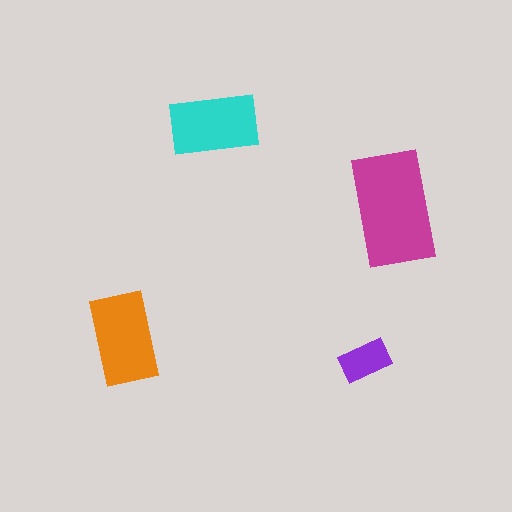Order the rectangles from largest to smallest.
the magenta one, the orange one, the cyan one, the purple one.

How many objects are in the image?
There are 4 objects in the image.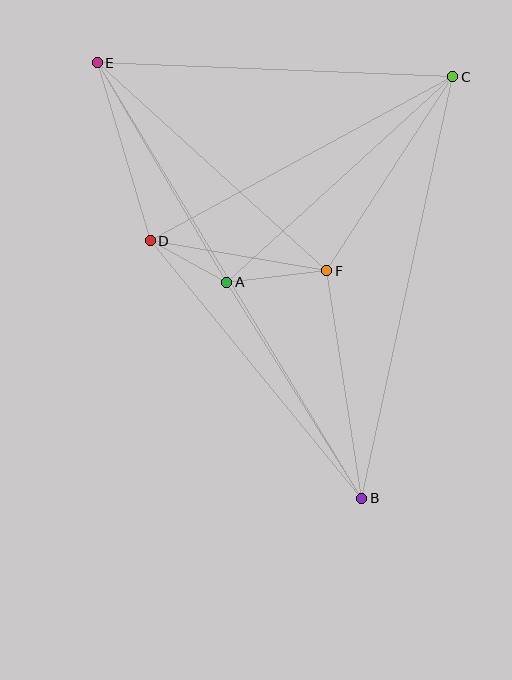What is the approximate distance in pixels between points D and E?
The distance between D and E is approximately 186 pixels.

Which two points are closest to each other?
Points A and D are closest to each other.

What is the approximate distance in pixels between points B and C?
The distance between B and C is approximately 431 pixels.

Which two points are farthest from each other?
Points B and E are farthest from each other.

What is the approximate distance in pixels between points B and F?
The distance between B and F is approximately 230 pixels.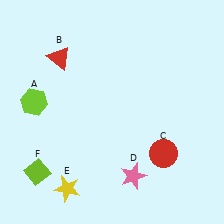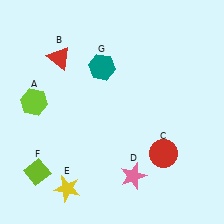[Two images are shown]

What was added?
A teal hexagon (G) was added in Image 2.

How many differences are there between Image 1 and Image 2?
There is 1 difference between the two images.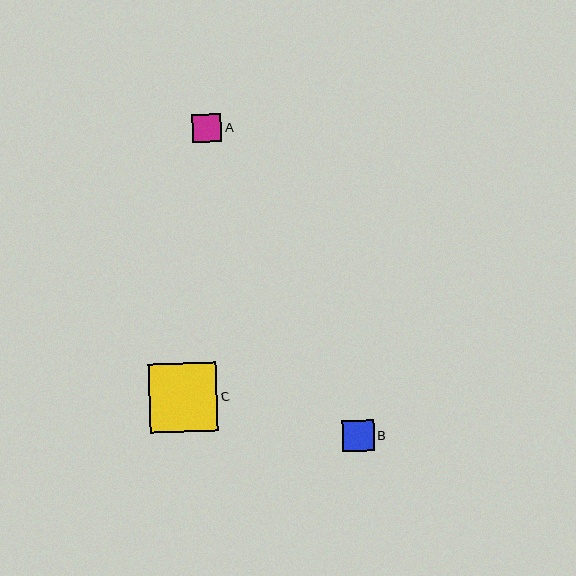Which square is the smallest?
Square A is the smallest with a size of approximately 29 pixels.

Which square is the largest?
Square C is the largest with a size of approximately 69 pixels.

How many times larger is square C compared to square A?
Square C is approximately 2.4 times the size of square A.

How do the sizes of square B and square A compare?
Square B and square A are approximately the same size.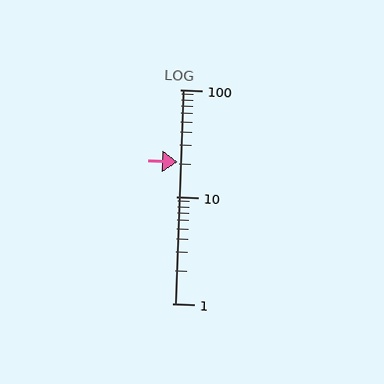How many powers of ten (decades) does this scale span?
The scale spans 2 decades, from 1 to 100.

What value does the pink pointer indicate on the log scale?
The pointer indicates approximately 21.